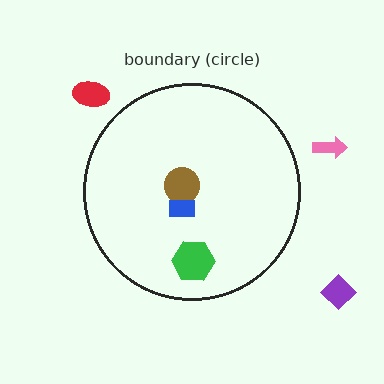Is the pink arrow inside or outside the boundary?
Outside.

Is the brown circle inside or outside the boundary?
Inside.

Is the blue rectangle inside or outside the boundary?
Inside.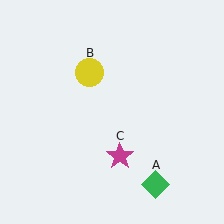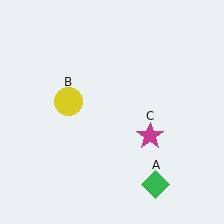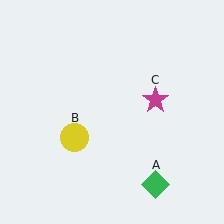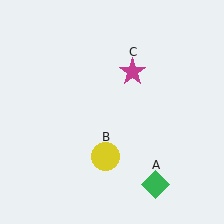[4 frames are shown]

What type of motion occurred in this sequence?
The yellow circle (object B), magenta star (object C) rotated counterclockwise around the center of the scene.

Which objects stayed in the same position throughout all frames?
Green diamond (object A) remained stationary.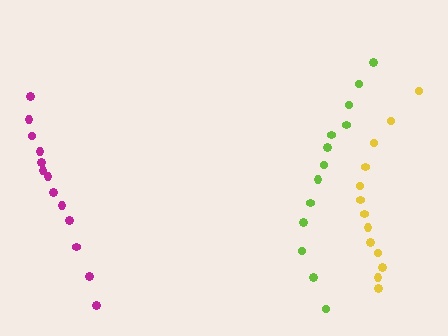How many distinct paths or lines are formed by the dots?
There are 3 distinct paths.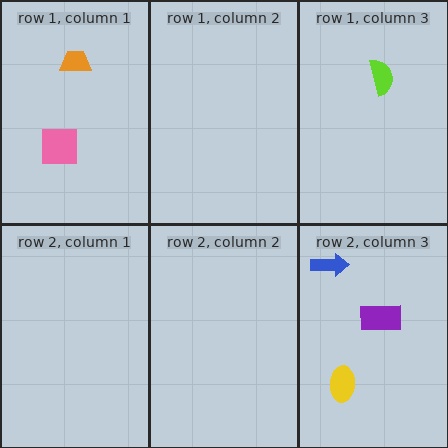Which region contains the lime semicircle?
The row 1, column 3 region.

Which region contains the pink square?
The row 1, column 1 region.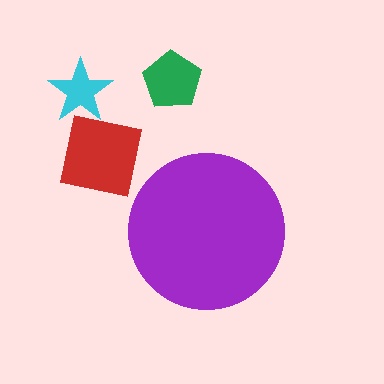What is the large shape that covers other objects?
A purple circle.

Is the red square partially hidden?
No, the red square is fully visible.